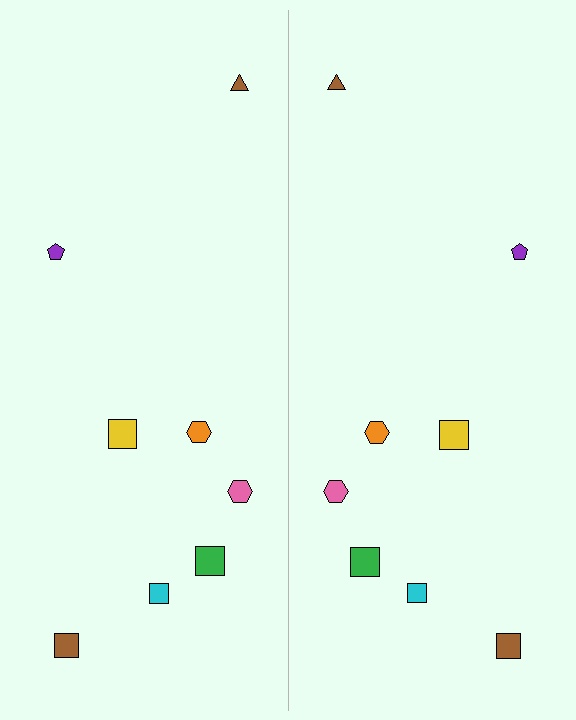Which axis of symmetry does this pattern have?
The pattern has a vertical axis of symmetry running through the center of the image.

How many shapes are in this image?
There are 16 shapes in this image.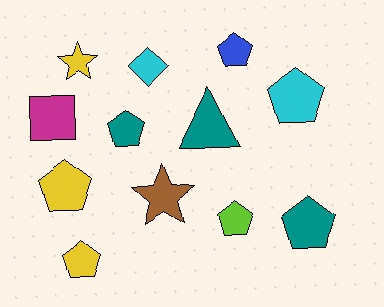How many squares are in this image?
There is 1 square.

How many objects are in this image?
There are 12 objects.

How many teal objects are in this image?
There are 3 teal objects.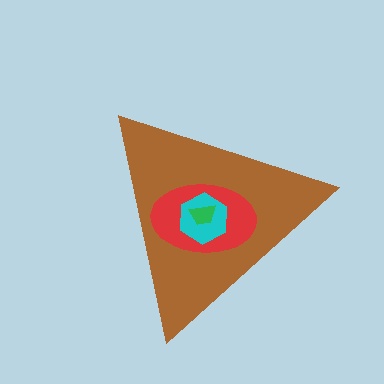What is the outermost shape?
The brown triangle.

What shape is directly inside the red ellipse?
The cyan hexagon.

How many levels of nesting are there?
4.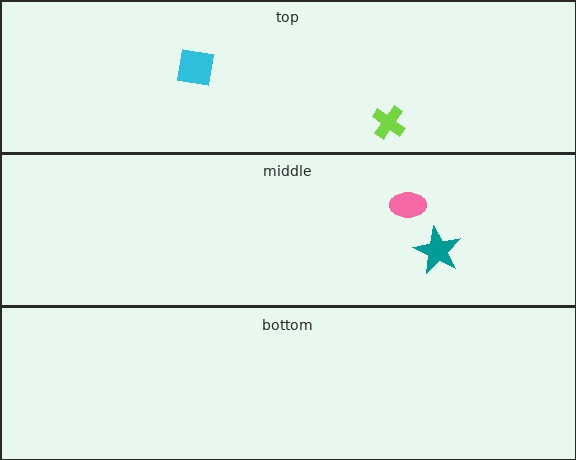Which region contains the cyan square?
The top region.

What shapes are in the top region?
The lime cross, the cyan square.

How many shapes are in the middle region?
2.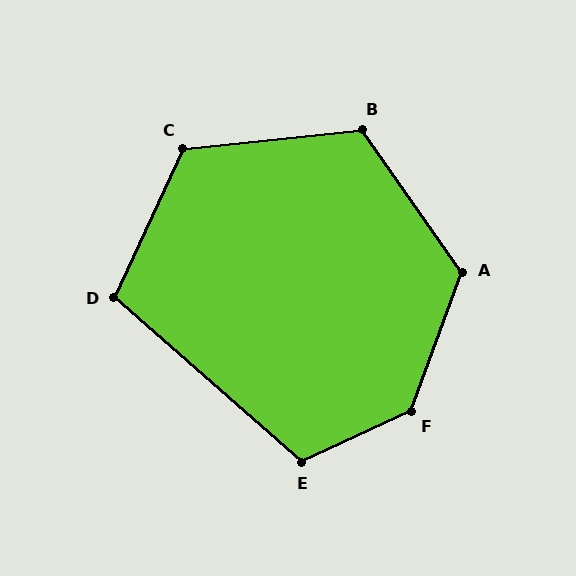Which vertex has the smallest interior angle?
D, at approximately 106 degrees.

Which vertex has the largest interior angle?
F, at approximately 135 degrees.